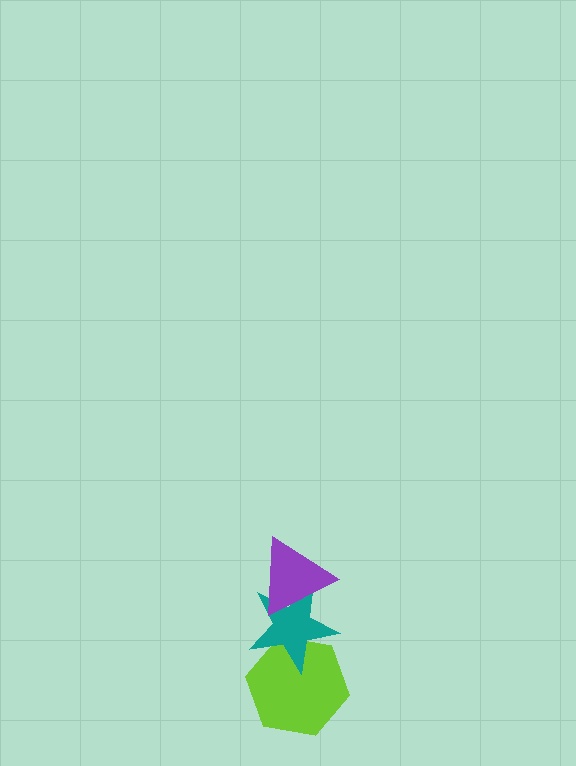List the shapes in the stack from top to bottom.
From top to bottom: the purple triangle, the teal star, the lime hexagon.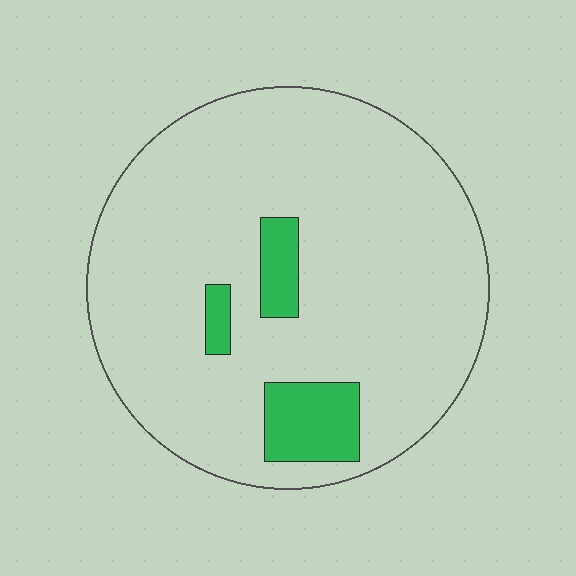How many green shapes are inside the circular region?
3.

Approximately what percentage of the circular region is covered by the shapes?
Approximately 10%.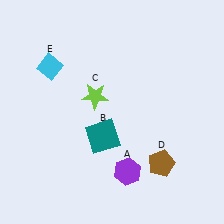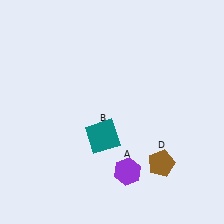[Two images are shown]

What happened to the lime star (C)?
The lime star (C) was removed in Image 2. It was in the top-left area of Image 1.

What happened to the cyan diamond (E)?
The cyan diamond (E) was removed in Image 2. It was in the top-left area of Image 1.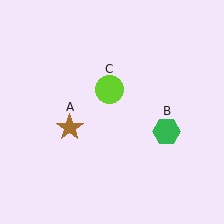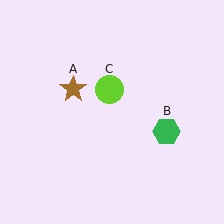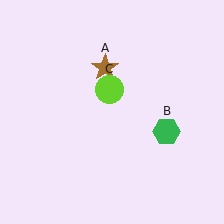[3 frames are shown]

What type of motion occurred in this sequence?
The brown star (object A) rotated clockwise around the center of the scene.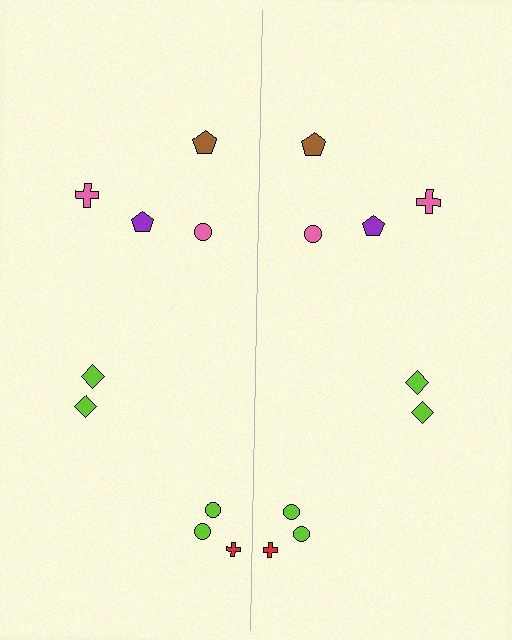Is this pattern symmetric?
Yes, this pattern has bilateral (reflection) symmetry.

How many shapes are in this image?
There are 18 shapes in this image.